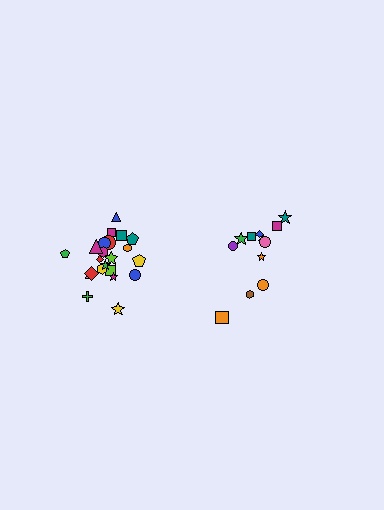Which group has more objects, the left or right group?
The left group.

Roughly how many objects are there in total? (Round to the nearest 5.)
Roughly 35 objects in total.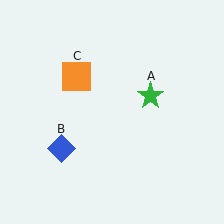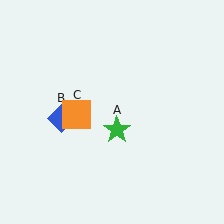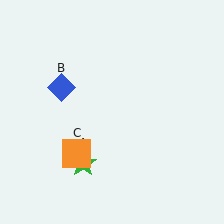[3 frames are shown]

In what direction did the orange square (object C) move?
The orange square (object C) moved down.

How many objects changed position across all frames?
3 objects changed position: green star (object A), blue diamond (object B), orange square (object C).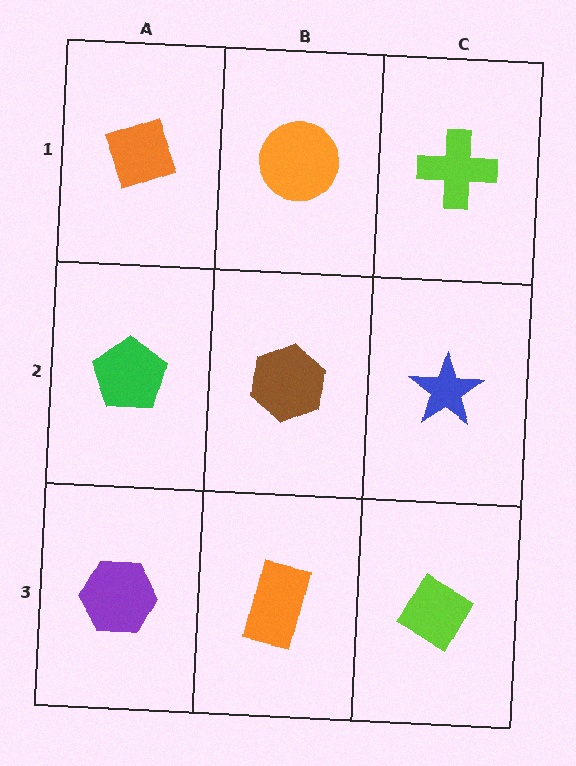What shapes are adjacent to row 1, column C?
A blue star (row 2, column C), an orange circle (row 1, column B).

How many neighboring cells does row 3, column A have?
2.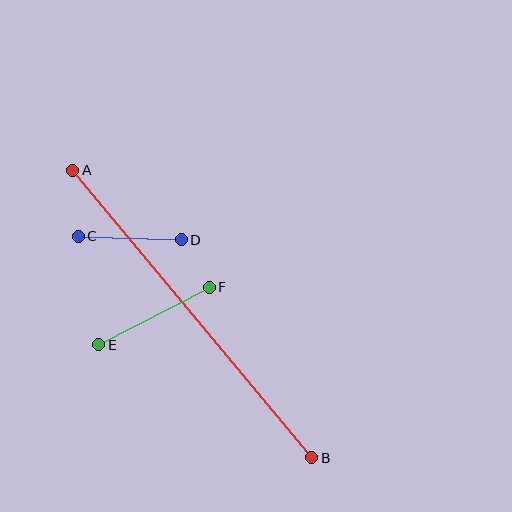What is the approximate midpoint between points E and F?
The midpoint is at approximately (154, 316) pixels.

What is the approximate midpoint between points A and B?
The midpoint is at approximately (192, 314) pixels.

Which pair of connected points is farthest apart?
Points A and B are farthest apart.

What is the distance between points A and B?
The distance is approximately 374 pixels.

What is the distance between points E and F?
The distance is approximately 125 pixels.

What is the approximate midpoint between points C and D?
The midpoint is at approximately (130, 238) pixels.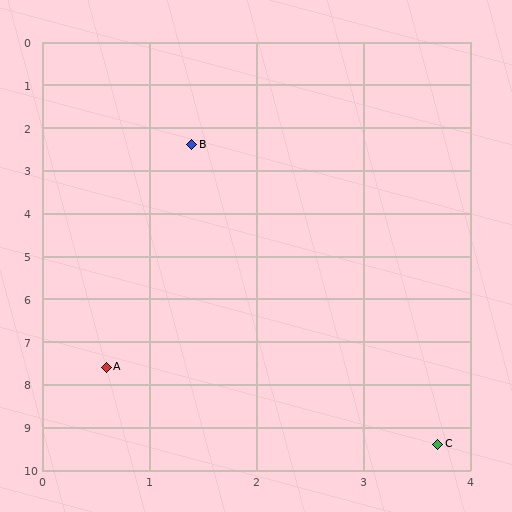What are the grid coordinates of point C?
Point C is at approximately (3.7, 9.4).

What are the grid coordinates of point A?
Point A is at approximately (0.6, 7.6).